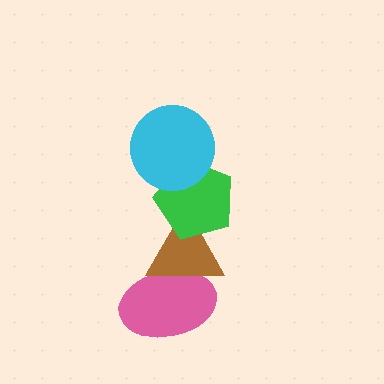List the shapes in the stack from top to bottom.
From top to bottom: the cyan circle, the green pentagon, the brown triangle, the pink ellipse.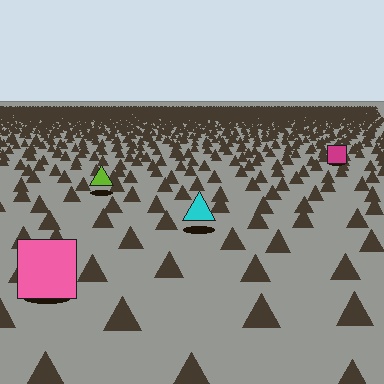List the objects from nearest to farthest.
From nearest to farthest: the pink square, the cyan triangle, the lime triangle, the magenta square.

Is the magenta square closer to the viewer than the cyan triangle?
No. The cyan triangle is closer — you can tell from the texture gradient: the ground texture is coarser near it.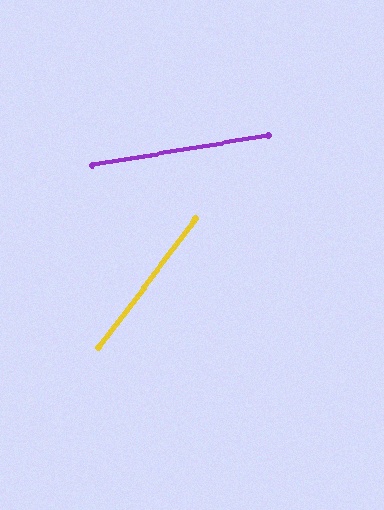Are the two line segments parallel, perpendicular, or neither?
Neither parallel nor perpendicular — they differ by about 44°.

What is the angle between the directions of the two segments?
Approximately 44 degrees.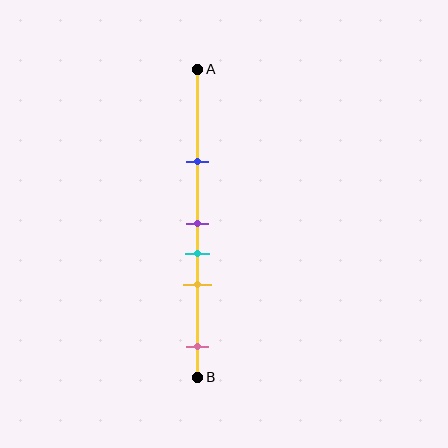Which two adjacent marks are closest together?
The purple and cyan marks are the closest adjacent pair.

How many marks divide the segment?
There are 5 marks dividing the segment.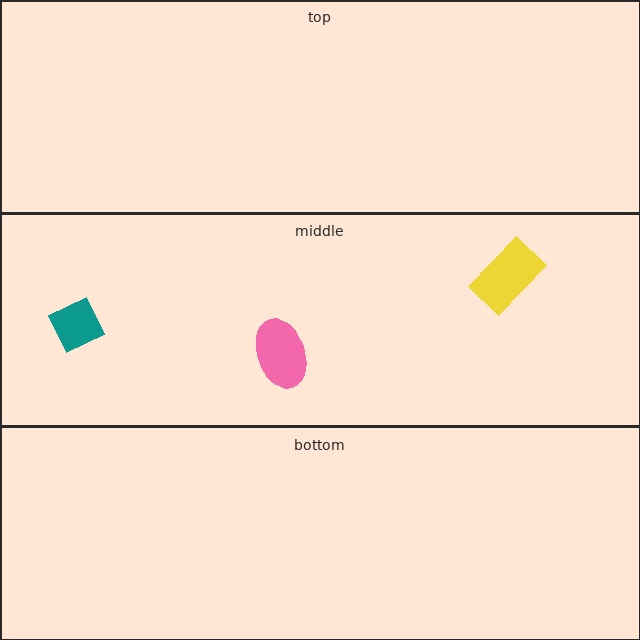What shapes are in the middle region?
The yellow rectangle, the pink ellipse, the teal diamond.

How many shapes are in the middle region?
3.